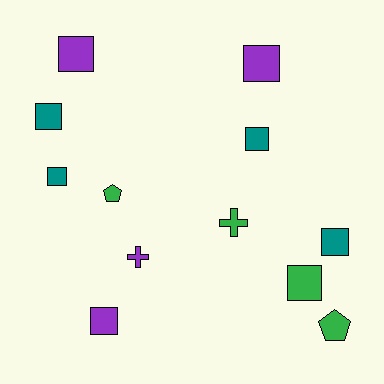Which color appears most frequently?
Teal, with 4 objects.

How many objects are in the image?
There are 12 objects.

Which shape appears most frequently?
Square, with 8 objects.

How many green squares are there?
There is 1 green square.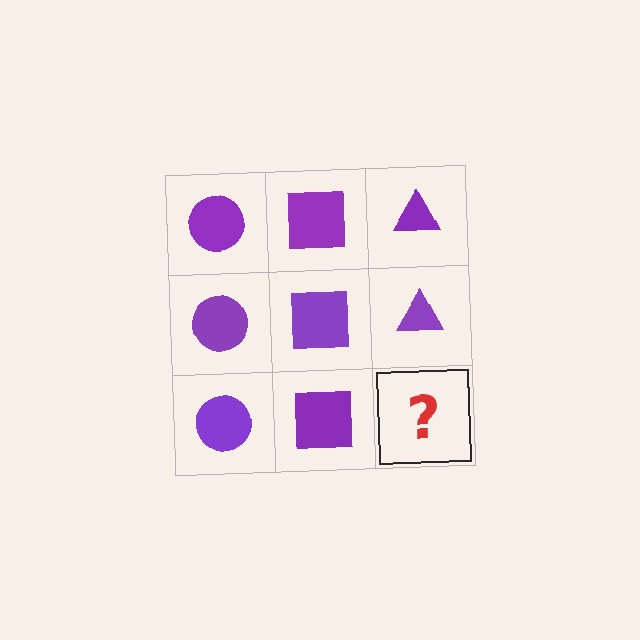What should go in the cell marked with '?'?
The missing cell should contain a purple triangle.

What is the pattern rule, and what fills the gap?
The rule is that each column has a consistent shape. The gap should be filled with a purple triangle.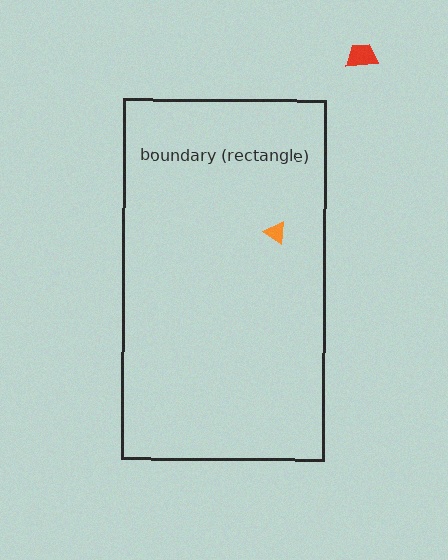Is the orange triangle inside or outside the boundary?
Inside.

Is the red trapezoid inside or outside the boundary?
Outside.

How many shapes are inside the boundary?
1 inside, 1 outside.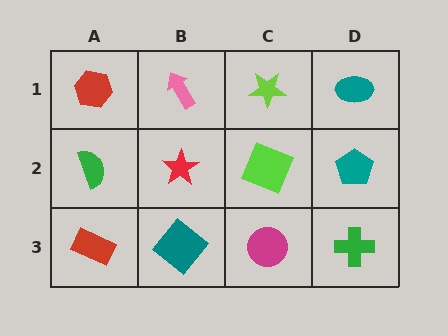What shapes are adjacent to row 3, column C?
A lime square (row 2, column C), a teal diamond (row 3, column B), a green cross (row 3, column D).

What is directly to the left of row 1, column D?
A lime star.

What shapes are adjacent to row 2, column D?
A teal ellipse (row 1, column D), a green cross (row 3, column D), a lime square (row 2, column C).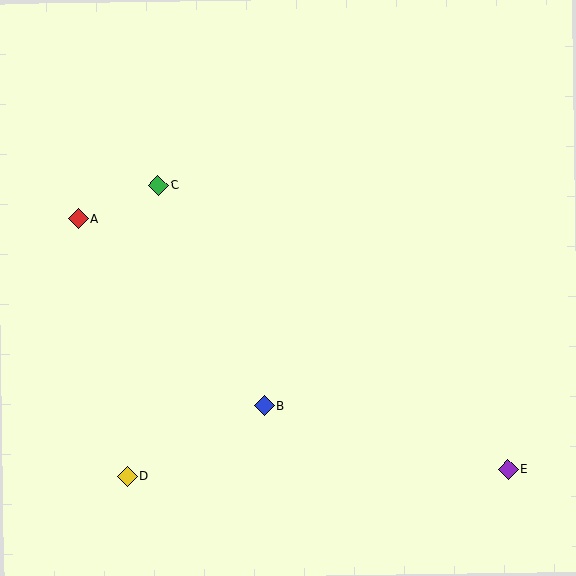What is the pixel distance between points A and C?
The distance between A and C is 87 pixels.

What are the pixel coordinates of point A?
Point A is at (78, 219).